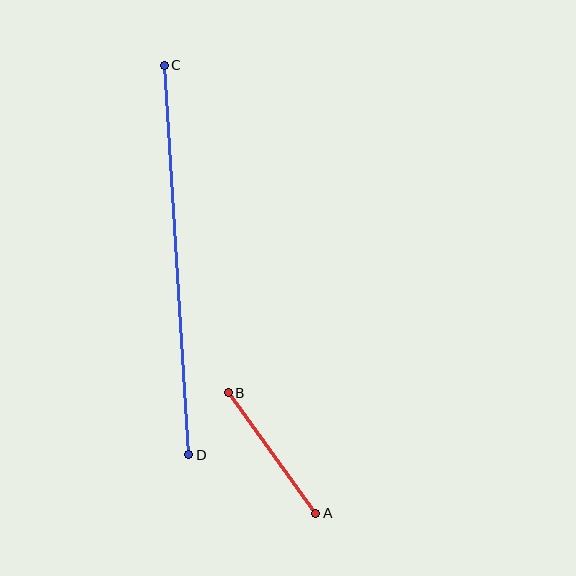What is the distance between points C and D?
The distance is approximately 390 pixels.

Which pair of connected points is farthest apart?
Points C and D are farthest apart.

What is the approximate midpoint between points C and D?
The midpoint is at approximately (176, 260) pixels.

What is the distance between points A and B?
The distance is approximately 149 pixels.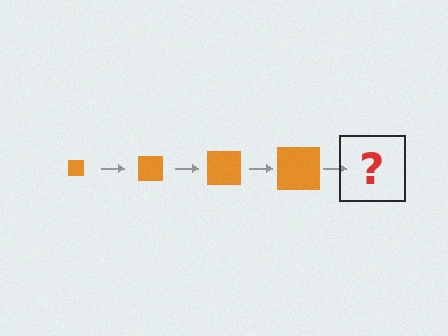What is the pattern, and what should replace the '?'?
The pattern is that the square gets progressively larger each step. The '?' should be an orange square, larger than the previous one.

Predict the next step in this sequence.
The next step is an orange square, larger than the previous one.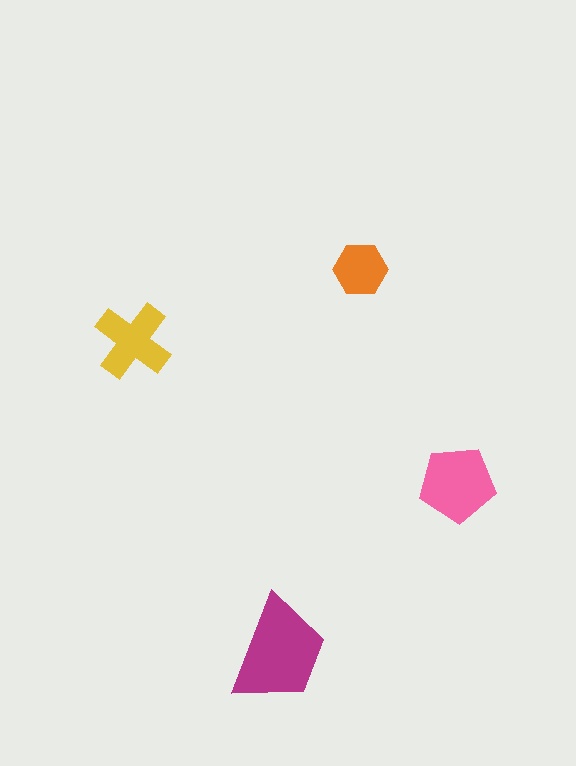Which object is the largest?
The magenta trapezoid.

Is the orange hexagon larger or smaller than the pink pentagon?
Smaller.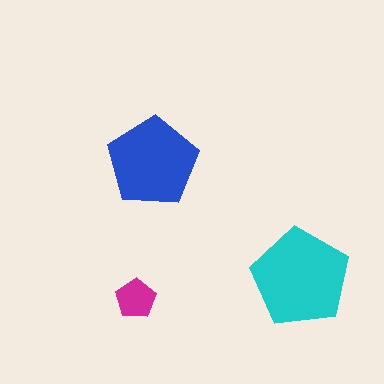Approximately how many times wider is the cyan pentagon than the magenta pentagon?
About 2.5 times wider.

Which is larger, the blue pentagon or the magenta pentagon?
The blue one.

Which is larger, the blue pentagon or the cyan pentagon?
The cyan one.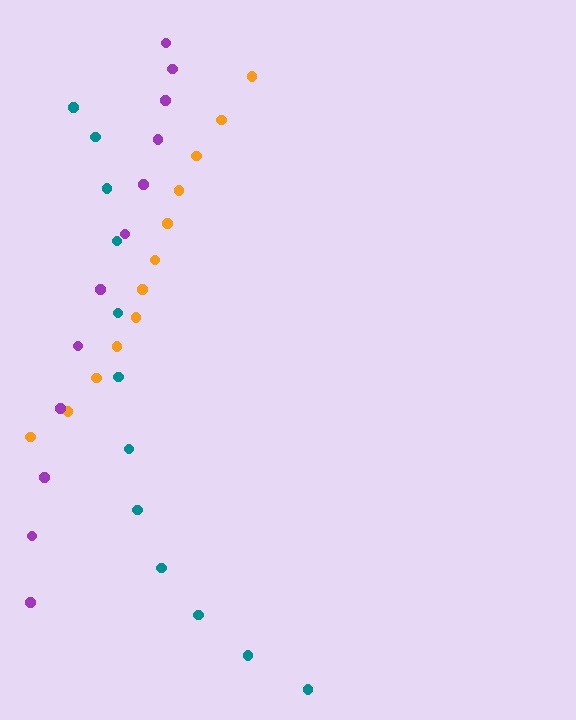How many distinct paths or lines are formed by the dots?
There are 3 distinct paths.